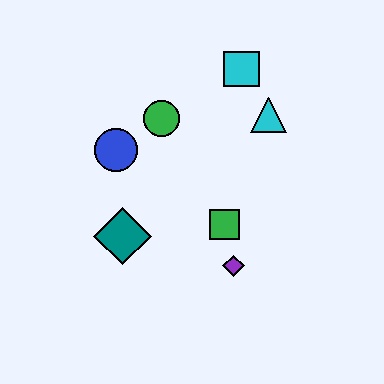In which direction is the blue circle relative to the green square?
The blue circle is to the left of the green square.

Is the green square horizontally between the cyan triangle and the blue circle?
Yes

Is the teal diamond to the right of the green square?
No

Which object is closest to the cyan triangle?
The cyan square is closest to the cyan triangle.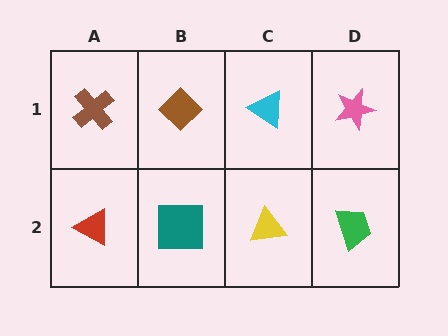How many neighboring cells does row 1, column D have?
2.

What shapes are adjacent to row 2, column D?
A pink star (row 1, column D), a yellow triangle (row 2, column C).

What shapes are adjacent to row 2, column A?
A brown cross (row 1, column A), a teal square (row 2, column B).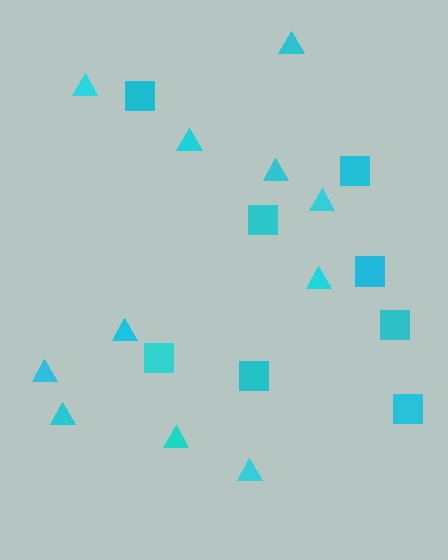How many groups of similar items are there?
There are 2 groups: one group of squares (8) and one group of triangles (11).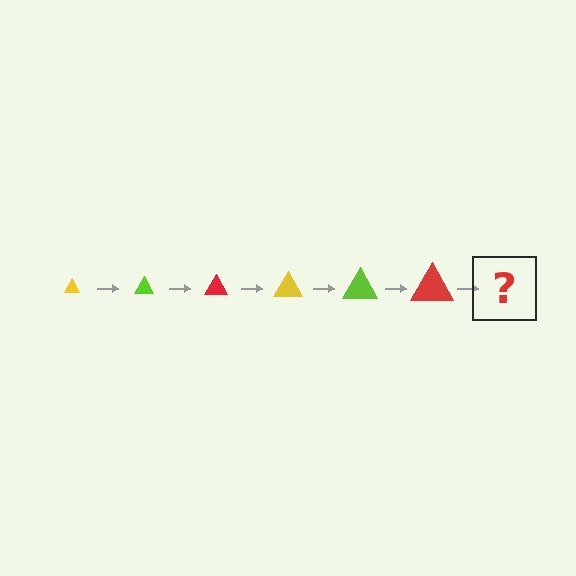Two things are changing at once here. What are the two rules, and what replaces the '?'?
The two rules are that the triangle grows larger each step and the color cycles through yellow, lime, and red. The '?' should be a yellow triangle, larger than the previous one.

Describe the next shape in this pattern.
It should be a yellow triangle, larger than the previous one.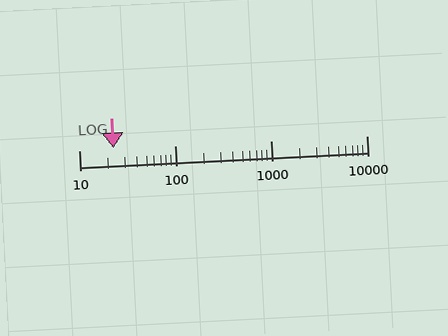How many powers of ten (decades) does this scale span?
The scale spans 3 decades, from 10 to 10000.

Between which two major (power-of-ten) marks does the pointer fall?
The pointer is between 10 and 100.